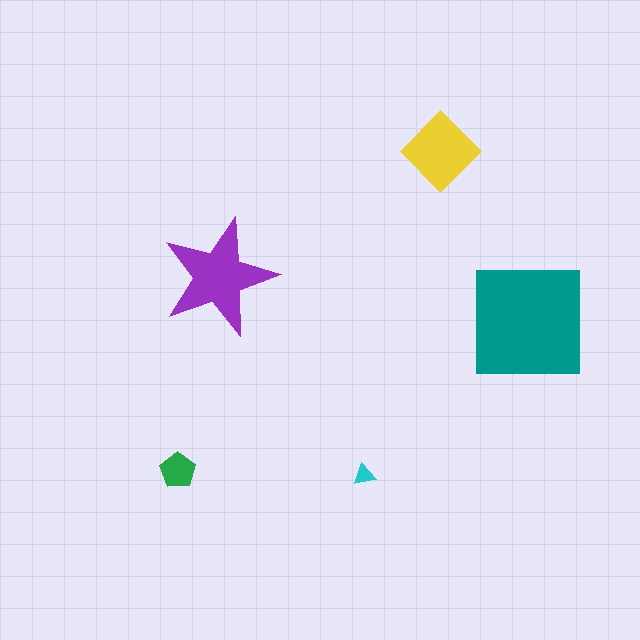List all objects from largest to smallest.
The teal square, the purple star, the yellow diamond, the green pentagon, the cyan triangle.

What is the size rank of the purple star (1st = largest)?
2nd.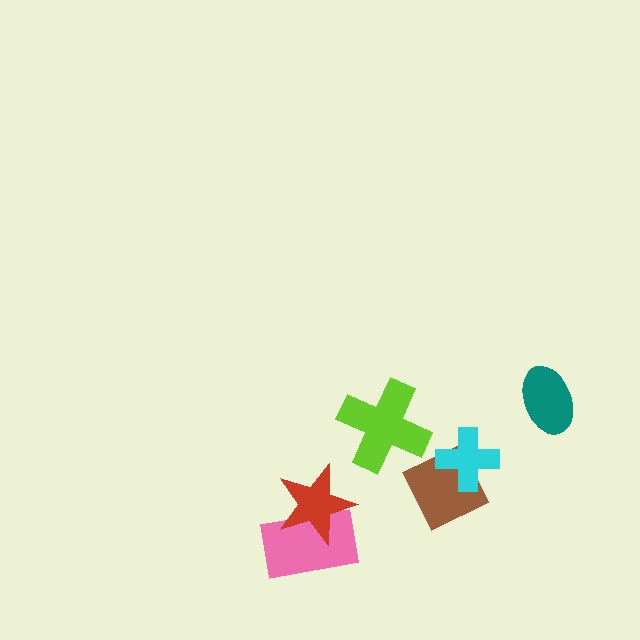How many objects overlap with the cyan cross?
1 object overlaps with the cyan cross.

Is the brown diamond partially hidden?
Yes, it is partially covered by another shape.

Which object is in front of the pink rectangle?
The red star is in front of the pink rectangle.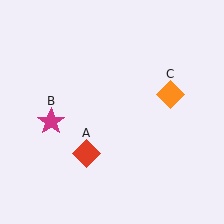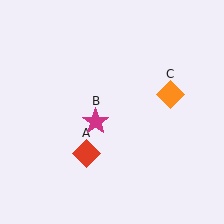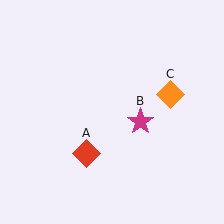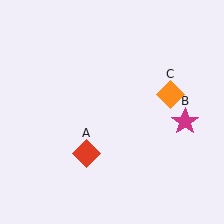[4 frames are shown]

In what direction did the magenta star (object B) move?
The magenta star (object B) moved right.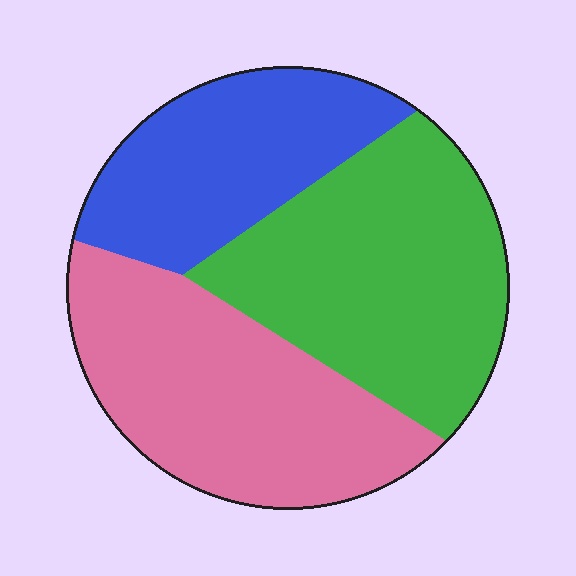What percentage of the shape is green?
Green covers around 40% of the shape.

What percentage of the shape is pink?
Pink takes up about three eighths (3/8) of the shape.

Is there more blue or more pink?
Pink.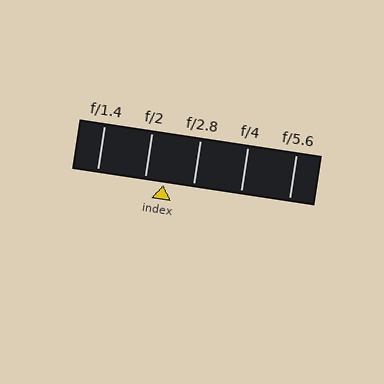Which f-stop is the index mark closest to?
The index mark is closest to f/2.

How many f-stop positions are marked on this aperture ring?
There are 5 f-stop positions marked.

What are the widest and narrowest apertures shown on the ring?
The widest aperture shown is f/1.4 and the narrowest is f/5.6.